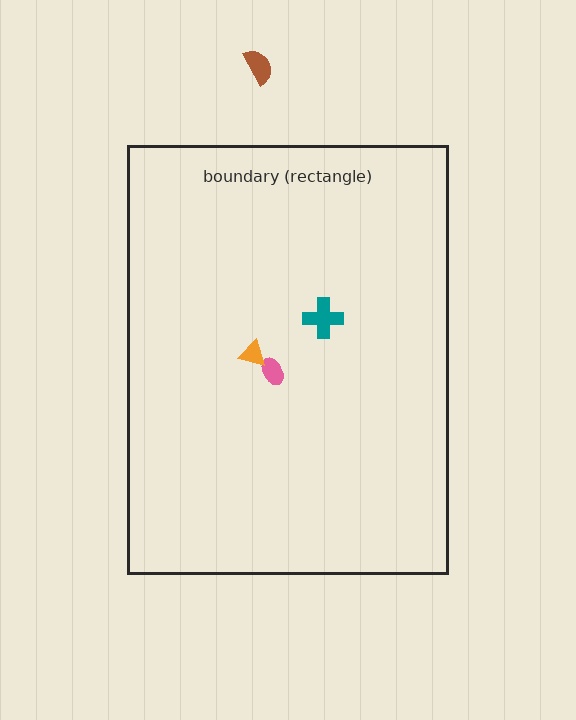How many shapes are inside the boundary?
3 inside, 1 outside.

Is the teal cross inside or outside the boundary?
Inside.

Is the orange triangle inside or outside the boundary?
Inside.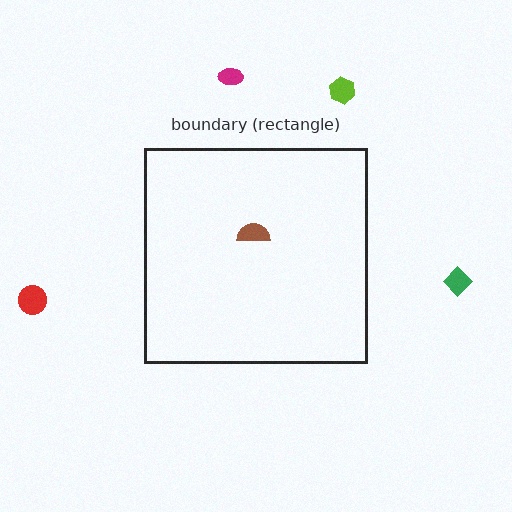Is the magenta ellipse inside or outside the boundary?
Outside.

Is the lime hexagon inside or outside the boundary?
Outside.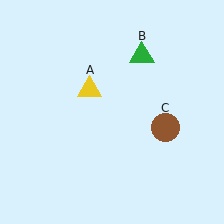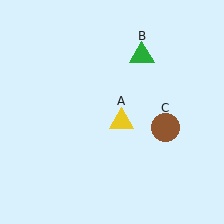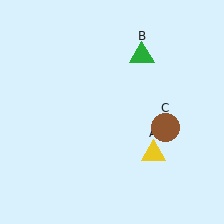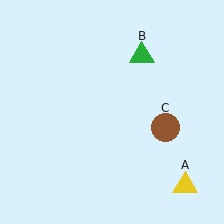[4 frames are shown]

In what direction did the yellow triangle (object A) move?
The yellow triangle (object A) moved down and to the right.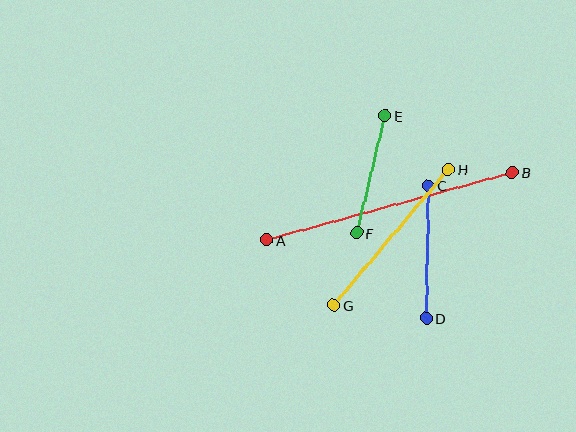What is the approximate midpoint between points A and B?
The midpoint is at approximately (389, 206) pixels.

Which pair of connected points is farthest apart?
Points A and B are farthest apart.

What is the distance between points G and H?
The distance is approximately 178 pixels.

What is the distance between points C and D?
The distance is approximately 133 pixels.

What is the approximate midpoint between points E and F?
The midpoint is at approximately (371, 175) pixels.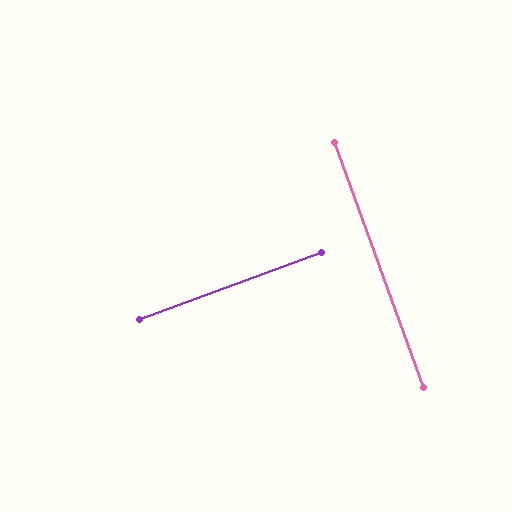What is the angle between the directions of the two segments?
Approximately 90 degrees.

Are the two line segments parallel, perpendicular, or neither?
Perpendicular — they meet at approximately 90°.